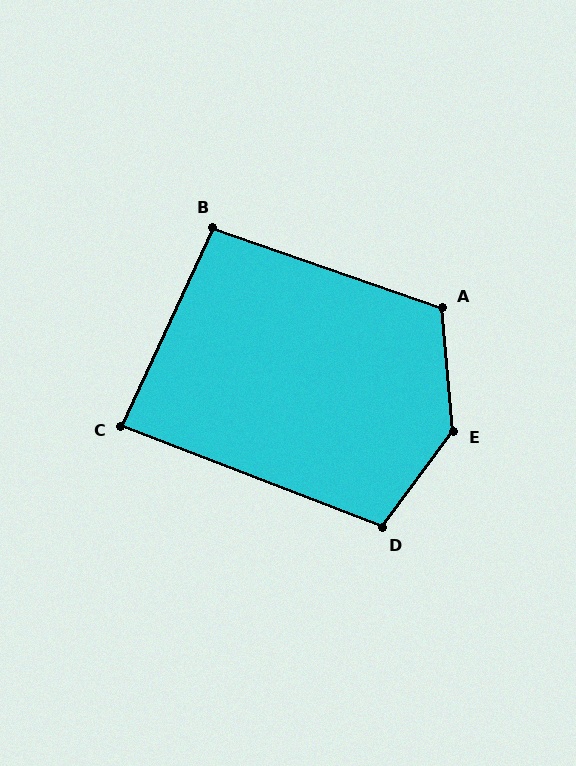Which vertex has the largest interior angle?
E, at approximately 139 degrees.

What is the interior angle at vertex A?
Approximately 114 degrees (obtuse).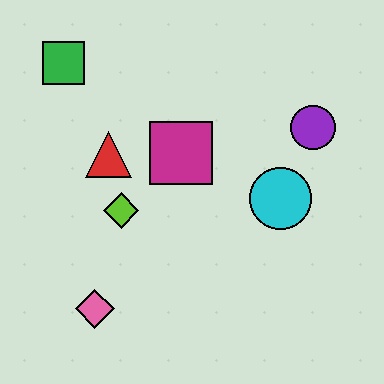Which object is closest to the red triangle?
The lime diamond is closest to the red triangle.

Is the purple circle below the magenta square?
No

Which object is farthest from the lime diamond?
The purple circle is farthest from the lime diamond.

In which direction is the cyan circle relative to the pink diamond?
The cyan circle is to the right of the pink diamond.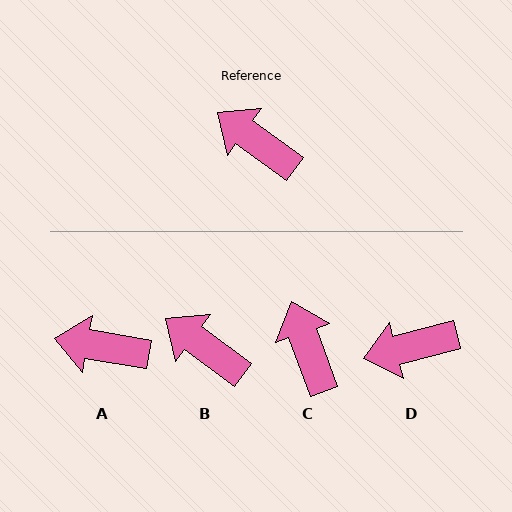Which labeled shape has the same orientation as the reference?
B.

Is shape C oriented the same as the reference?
No, it is off by about 34 degrees.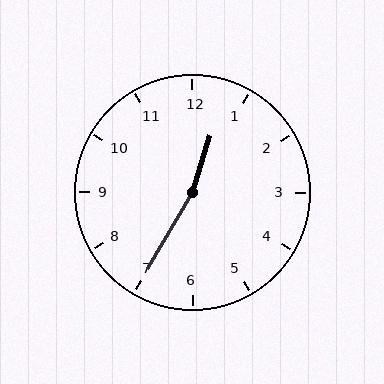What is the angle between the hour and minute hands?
Approximately 168 degrees.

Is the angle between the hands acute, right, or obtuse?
It is obtuse.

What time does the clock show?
12:35.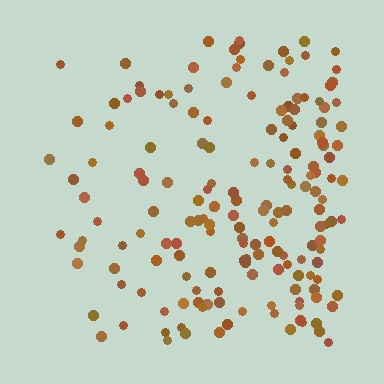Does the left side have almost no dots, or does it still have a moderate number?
Still a moderate number, just noticeably fewer than the right.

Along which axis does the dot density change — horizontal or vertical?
Horizontal.